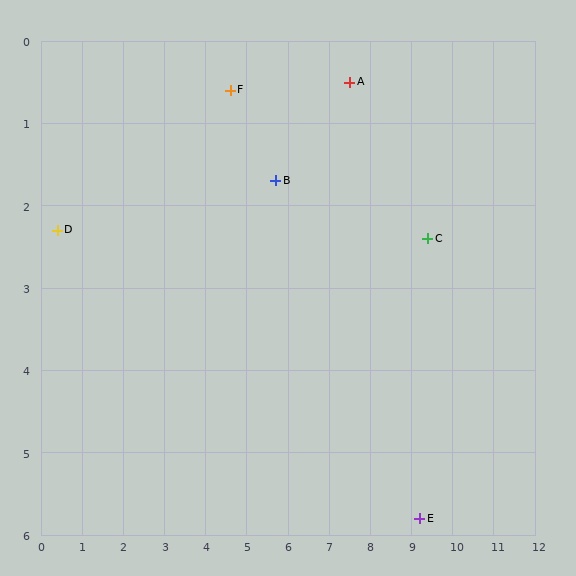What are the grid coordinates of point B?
Point B is at approximately (5.7, 1.7).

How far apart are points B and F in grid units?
Points B and F are about 1.6 grid units apart.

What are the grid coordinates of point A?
Point A is at approximately (7.5, 0.5).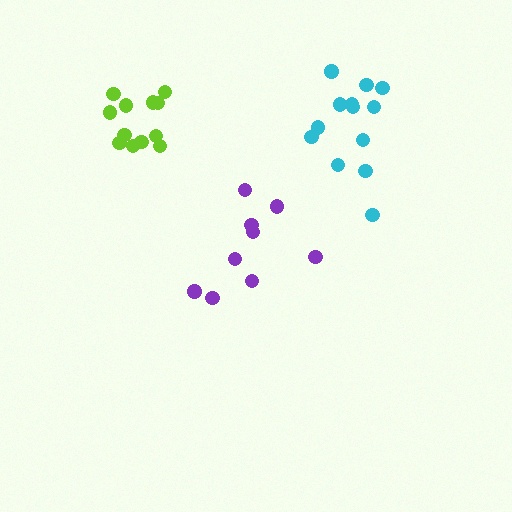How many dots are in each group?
Group 1: 9 dots, Group 2: 13 dots, Group 3: 12 dots (34 total).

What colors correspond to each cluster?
The clusters are colored: purple, cyan, lime.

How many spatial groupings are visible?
There are 3 spatial groupings.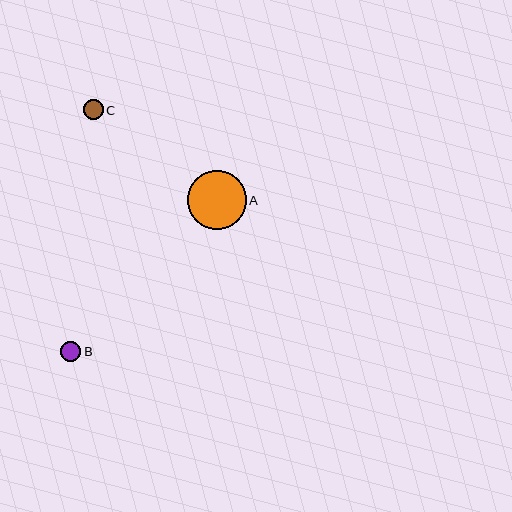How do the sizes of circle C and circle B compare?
Circle C and circle B are approximately the same size.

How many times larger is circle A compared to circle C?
Circle A is approximately 2.9 times the size of circle C.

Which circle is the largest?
Circle A is the largest with a size of approximately 59 pixels.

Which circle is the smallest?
Circle B is the smallest with a size of approximately 20 pixels.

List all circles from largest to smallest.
From largest to smallest: A, C, B.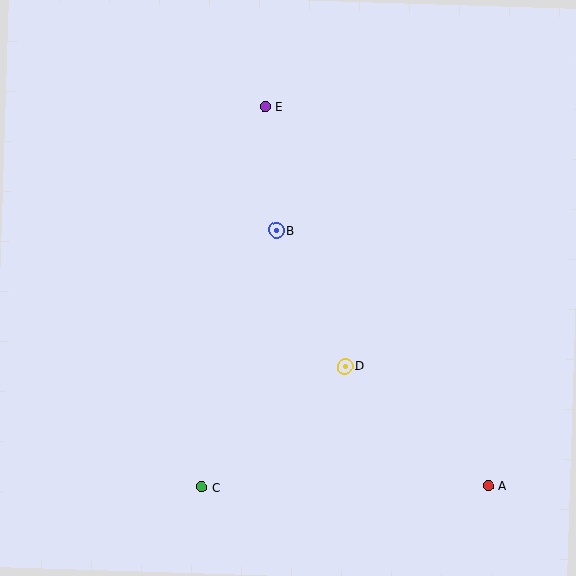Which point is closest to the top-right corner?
Point E is closest to the top-right corner.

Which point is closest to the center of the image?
Point B at (276, 230) is closest to the center.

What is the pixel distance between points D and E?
The distance between D and E is 272 pixels.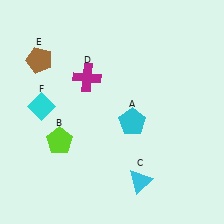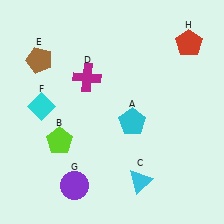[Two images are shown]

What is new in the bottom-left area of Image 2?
A purple circle (G) was added in the bottom-left area of Image 2.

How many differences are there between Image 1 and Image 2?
There are 2 differences between the two images.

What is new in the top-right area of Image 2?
A red pentagon (H) was added in the top-right area of Image 2.